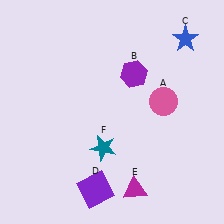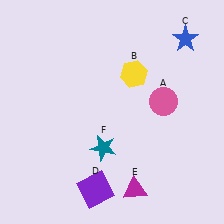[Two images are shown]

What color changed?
The hexagon (B) changed from purple in Image 1 to yellow in Image 2.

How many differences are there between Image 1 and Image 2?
There is 1 difference between the two images.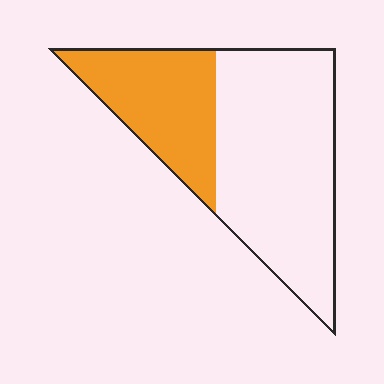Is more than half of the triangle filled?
No.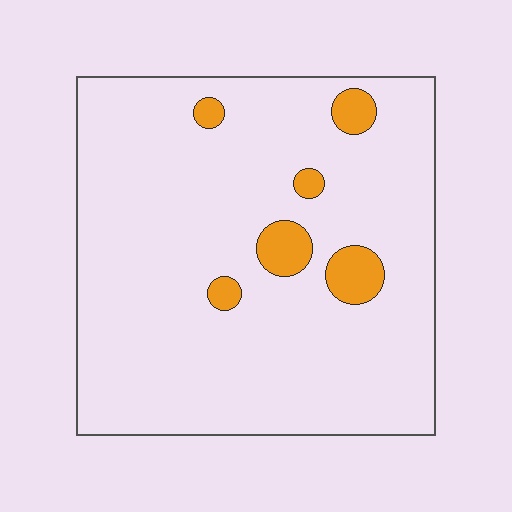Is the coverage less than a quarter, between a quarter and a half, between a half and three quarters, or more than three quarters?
Less than a quarter.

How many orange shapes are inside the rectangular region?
6.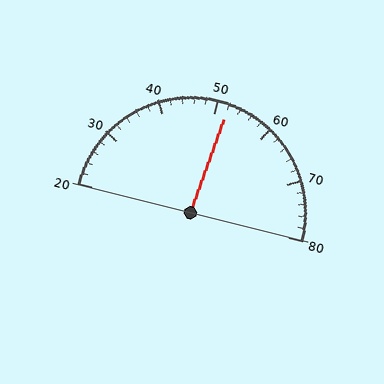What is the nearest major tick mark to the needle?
The nearest major tick mark is 50.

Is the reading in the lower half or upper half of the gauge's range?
The reading is in the upper half of the range (20 to 80).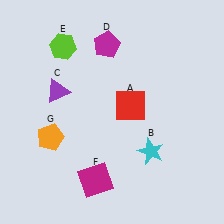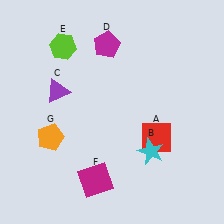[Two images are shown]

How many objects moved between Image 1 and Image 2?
1 object moved between the two images.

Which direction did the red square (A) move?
The red square (A) moved down.